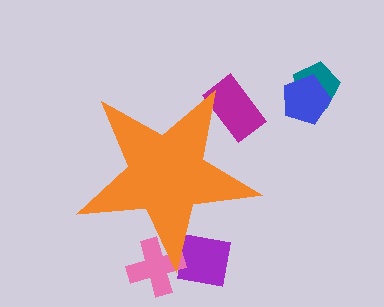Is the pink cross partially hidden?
Yes, the pink cross is partially hidden behind the orange star.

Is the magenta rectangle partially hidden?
Yes, the magenta rectangle is partially hidden behind the orange star.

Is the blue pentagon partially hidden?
No, the blue pentagon is fully visible.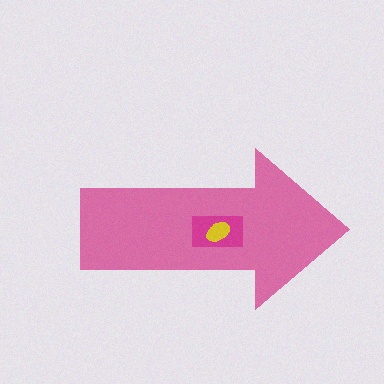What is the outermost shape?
The pink arrow.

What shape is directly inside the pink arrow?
The magenta rectangle.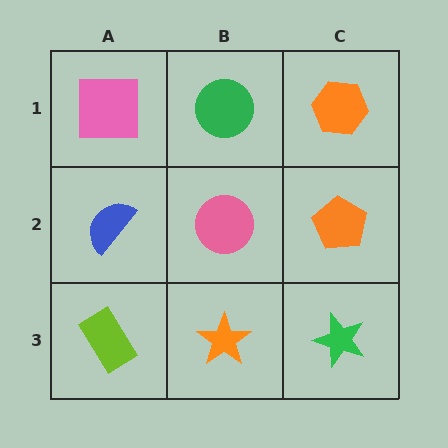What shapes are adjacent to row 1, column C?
An orange pentagon (row 2, column C), a green circle (row 1, column B).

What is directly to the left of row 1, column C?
A green circle.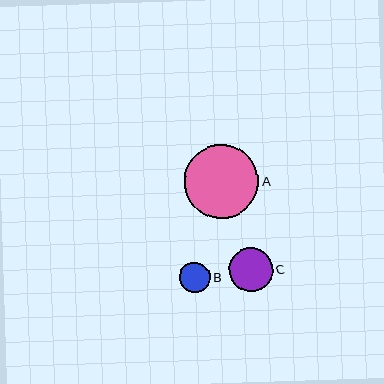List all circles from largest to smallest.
From largest to smallest: A, C, B.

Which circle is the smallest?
Circle B is the smallest with a size of approximately 31 pixels.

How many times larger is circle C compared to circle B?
Circle C is approximately 1.5 times the size of circle B.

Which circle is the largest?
Circle A is the largest with a size of approximately 74 pixels.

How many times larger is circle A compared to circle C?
Circle A is approximately 1.7 times the size of circle C.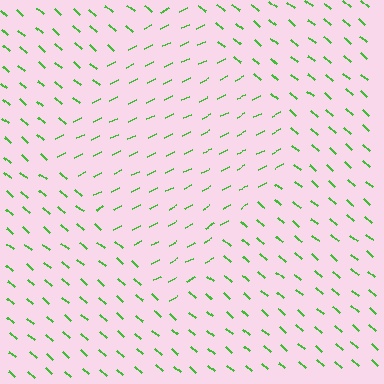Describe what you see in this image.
The image is filled with small green line segments. A diamond region in the image has lines oriented differently from the surrounding lines, creating a visible texture boundary.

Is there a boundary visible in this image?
Yes, there is a texture boundary formed by a change in line orientation.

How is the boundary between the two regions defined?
The boundary is defined purely by a change in line orientation (approximately 66 degrees difference). All lines are the same color and thickness.